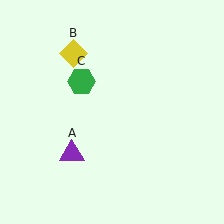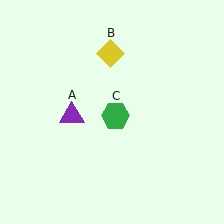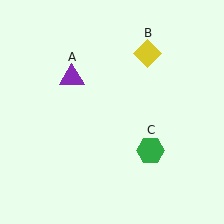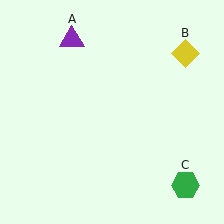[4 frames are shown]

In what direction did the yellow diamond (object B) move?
The yellow diamond (object B) moved right.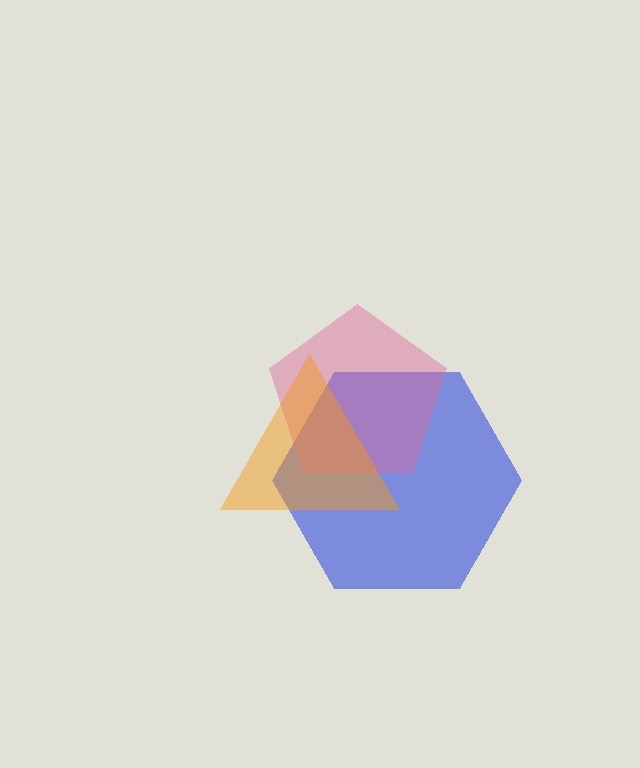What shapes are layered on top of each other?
The layered shapes are: a blue hexagon, a pink pentagon, an orange triangle.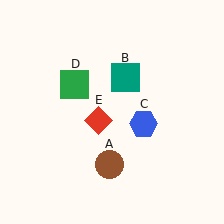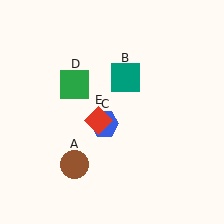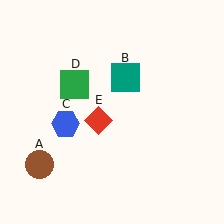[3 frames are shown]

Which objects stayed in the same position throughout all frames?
Teal square (object B) and green square (object D) and red diamond (object E) remained stationary.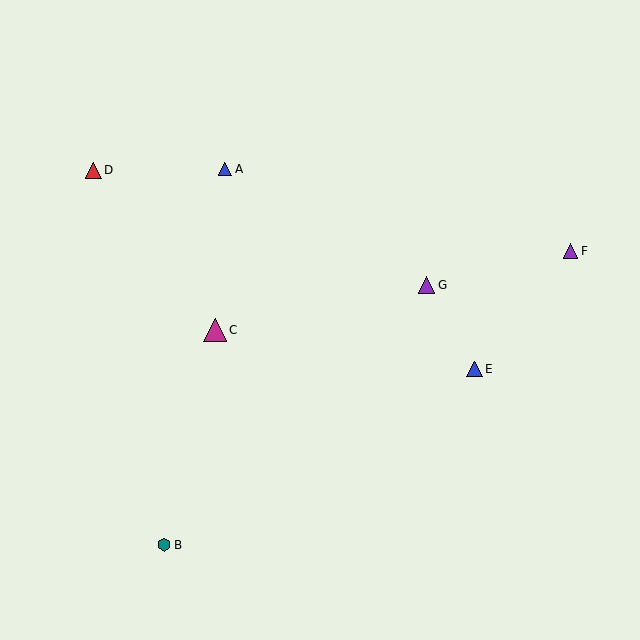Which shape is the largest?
The magenta triangle (labeled C) is the largest.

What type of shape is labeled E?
Shape E is a blue triangle.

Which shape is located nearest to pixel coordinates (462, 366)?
The blue triangle (labeled E) at (474, 369) is nearest to that location.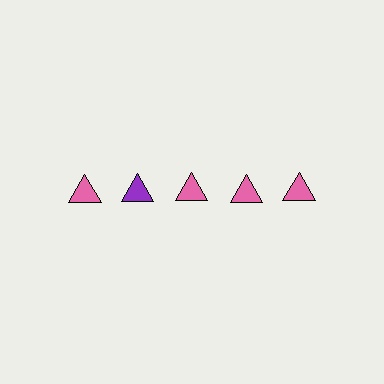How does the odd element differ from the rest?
It has a different color: purple instead of pink.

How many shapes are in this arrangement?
There are 5 shapes arranged in a grid pattern.